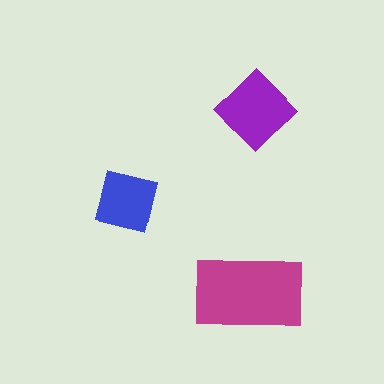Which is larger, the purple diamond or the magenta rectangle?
The magenta rectangle.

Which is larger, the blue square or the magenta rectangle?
The magenta rectangle.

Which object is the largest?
The magenta rectangle.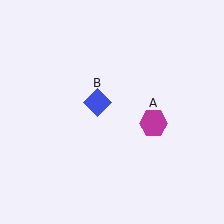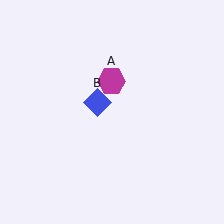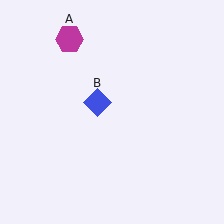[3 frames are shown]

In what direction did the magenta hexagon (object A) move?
The magenta hexagon (object A) moved up and to the left.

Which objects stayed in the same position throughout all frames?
Blue diamond (object B) remained stationary.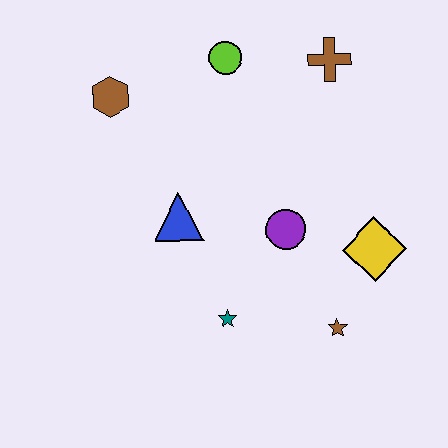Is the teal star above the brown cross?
No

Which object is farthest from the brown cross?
The teal star is farthest from the brown cross.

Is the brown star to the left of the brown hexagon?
No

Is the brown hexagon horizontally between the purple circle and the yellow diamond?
No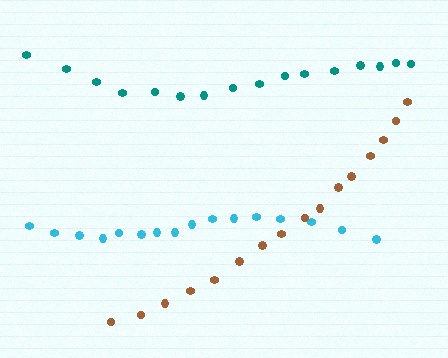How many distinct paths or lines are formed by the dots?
There are 3 distinct paths.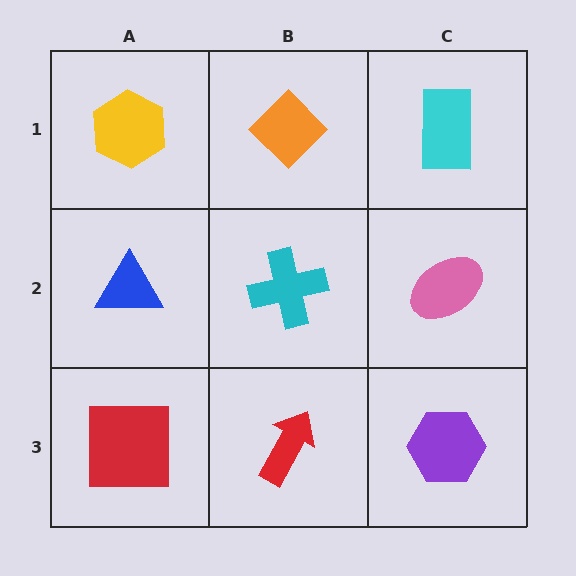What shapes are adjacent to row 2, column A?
A yellow hexagon (row 1, column A), a red square (row 3, column A), a cyan cross (row 2, column B).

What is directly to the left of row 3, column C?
A red arrow.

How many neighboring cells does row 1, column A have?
2.